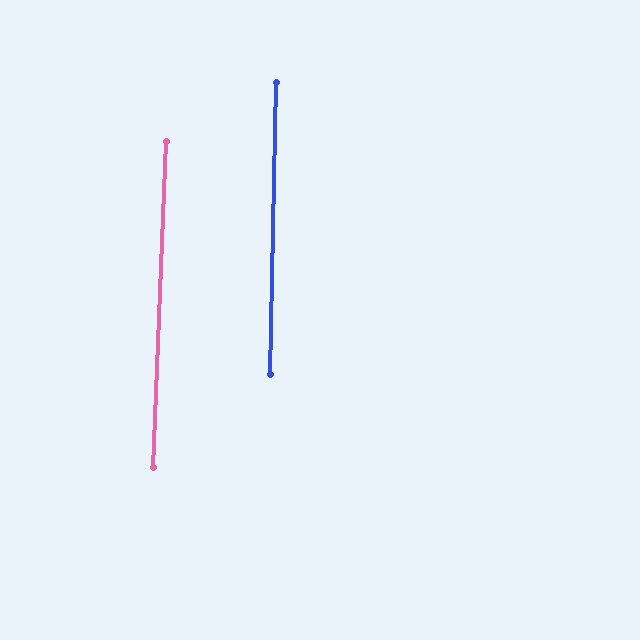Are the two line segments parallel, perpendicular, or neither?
Parallel — their directions differ by only 1.0°.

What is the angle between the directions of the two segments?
Approximately 1 degree.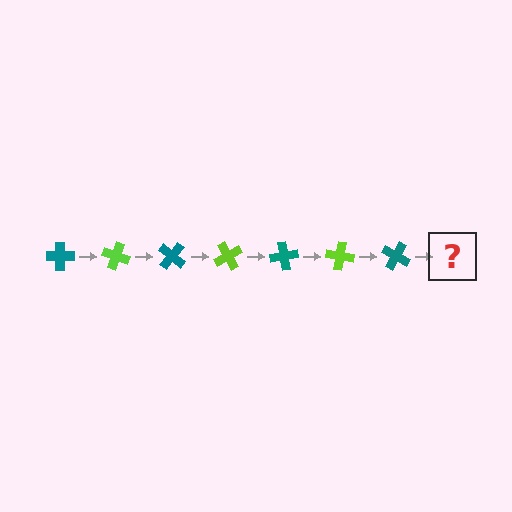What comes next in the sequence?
The next element should be a lime cross, rotated 140 degrees from the start.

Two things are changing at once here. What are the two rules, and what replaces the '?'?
The two rules are that it rotates 20 degrees each step and the color cycles through teal and lime. The '?' should be a lime cross, rotated 140 degrees from the start.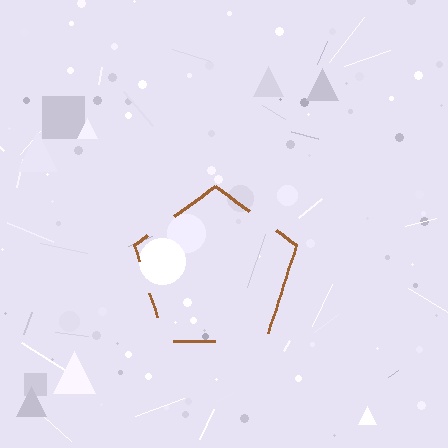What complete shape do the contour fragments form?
The contour fragments form a pentagon.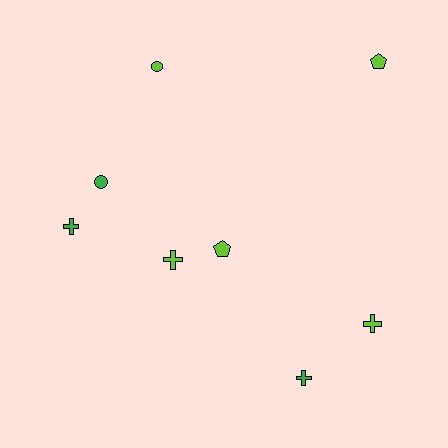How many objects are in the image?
There are 8 objects.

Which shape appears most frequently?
Cross, with 4 objects.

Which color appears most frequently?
Lime, with 5 objects.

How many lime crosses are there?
There are 2 lime crosses.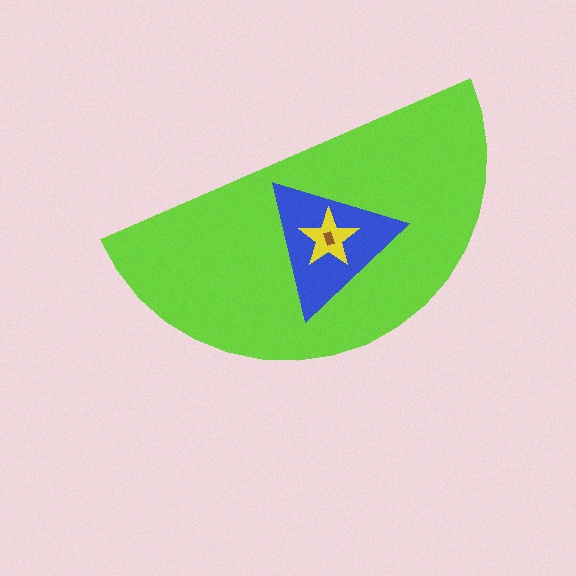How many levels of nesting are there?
4.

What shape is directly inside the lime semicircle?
The blue triangle.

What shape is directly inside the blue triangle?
The yellow star.